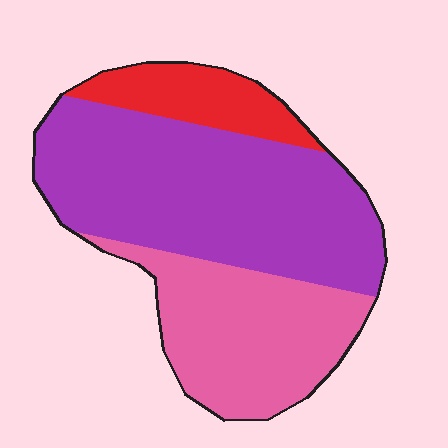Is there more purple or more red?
Purple.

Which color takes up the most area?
Purple, at roughly 55%.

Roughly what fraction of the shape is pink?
Pink covers around 30% of the shape.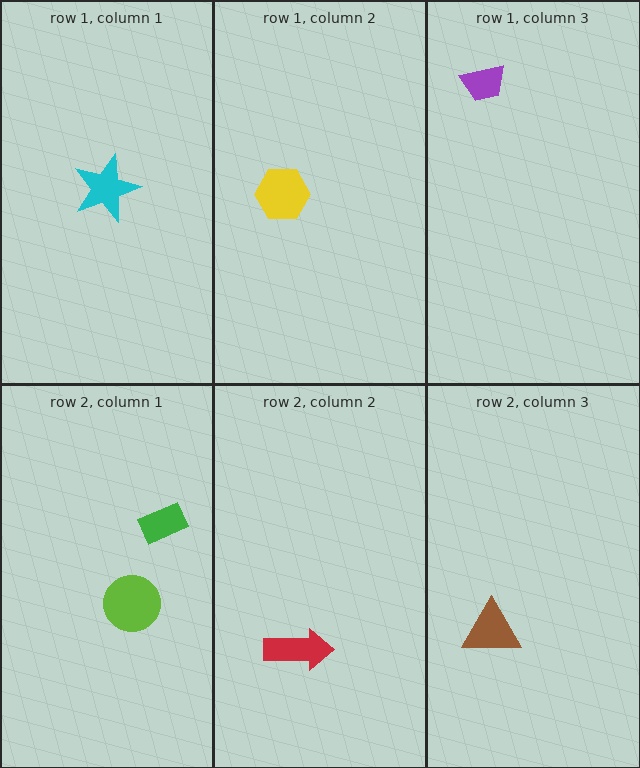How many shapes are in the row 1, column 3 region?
1.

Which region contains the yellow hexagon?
The row 1, column 2 region.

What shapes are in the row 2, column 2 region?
The red arrow.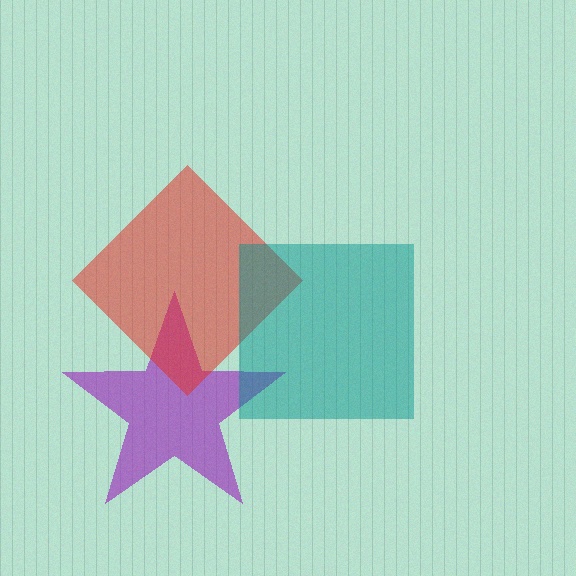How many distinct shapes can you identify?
There are 3 distinct shapes: a purple star, a red diamond, a teal square.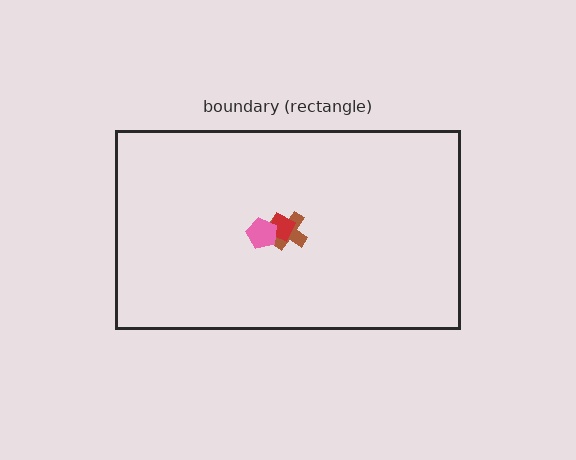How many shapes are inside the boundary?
3 inside, 0 outside.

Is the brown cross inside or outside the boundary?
Inside.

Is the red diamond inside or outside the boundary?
Inside.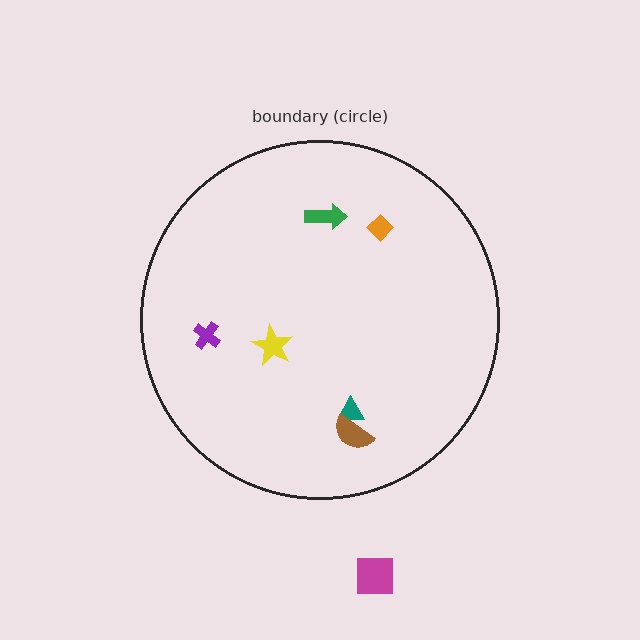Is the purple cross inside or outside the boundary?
Inside.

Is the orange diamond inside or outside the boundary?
Inside.